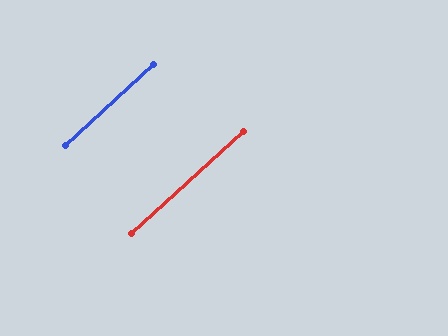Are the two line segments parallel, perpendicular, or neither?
Parallel — their directions differ by only 0.6°.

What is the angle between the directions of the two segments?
Approximately 1 degree.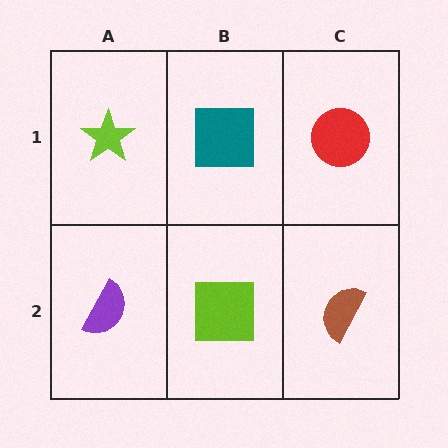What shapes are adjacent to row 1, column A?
A purple semicircle (row 2, column A), a teal square (row 1, column B).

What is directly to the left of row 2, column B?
A purple semicircle.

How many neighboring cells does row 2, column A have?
2.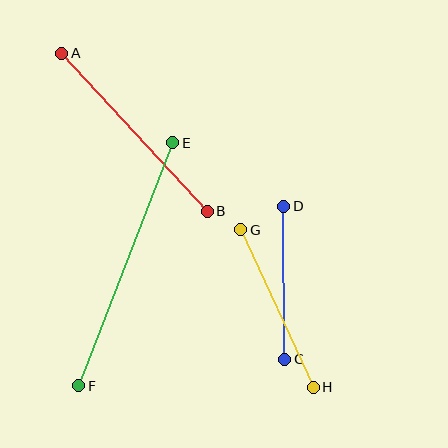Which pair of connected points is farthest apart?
Points E and F are farthest apart.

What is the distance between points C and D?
The distance is approximately 153 pixels.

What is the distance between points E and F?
The distance is approximately 260 pixels.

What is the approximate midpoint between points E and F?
The midpoint is at approximately (126, 264) pixels.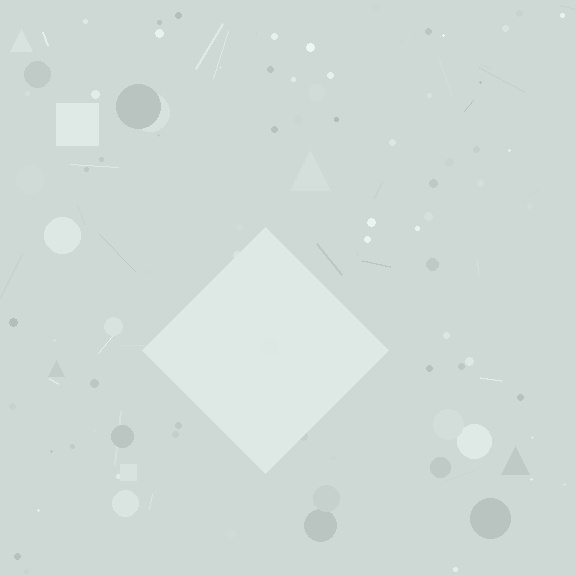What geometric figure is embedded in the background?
A diamond is embedded in the background.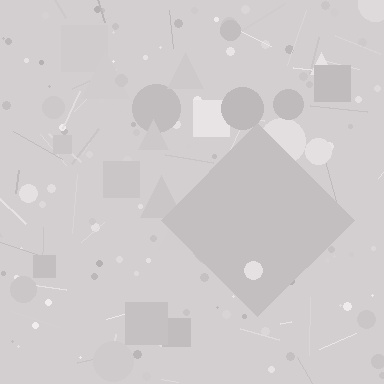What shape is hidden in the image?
A diamond is hidden in the image.